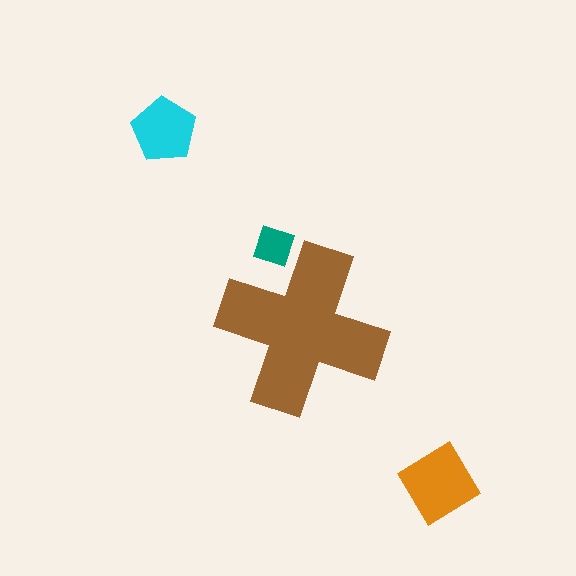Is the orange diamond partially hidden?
No, the orange diamond is fully visible.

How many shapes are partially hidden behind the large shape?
1 shape is partially hidden.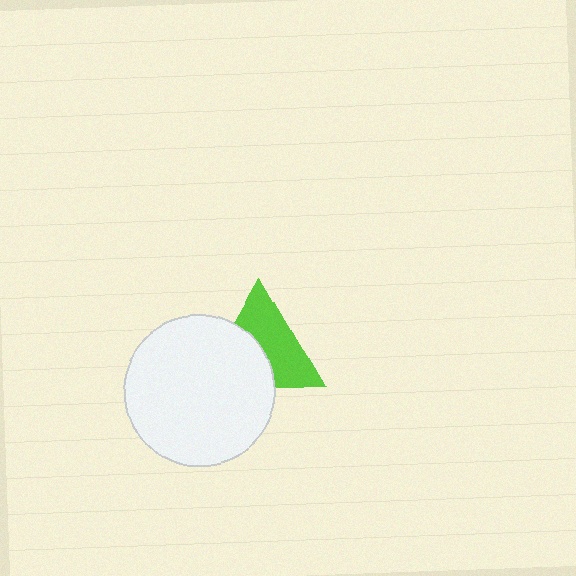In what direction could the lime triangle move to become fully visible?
The lime triangle could move toward the upper-right. That would shift it out from behind the white circle entirely.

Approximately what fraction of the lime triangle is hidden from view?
Roughly 44% of the lime triangle is hidden behind the white circle.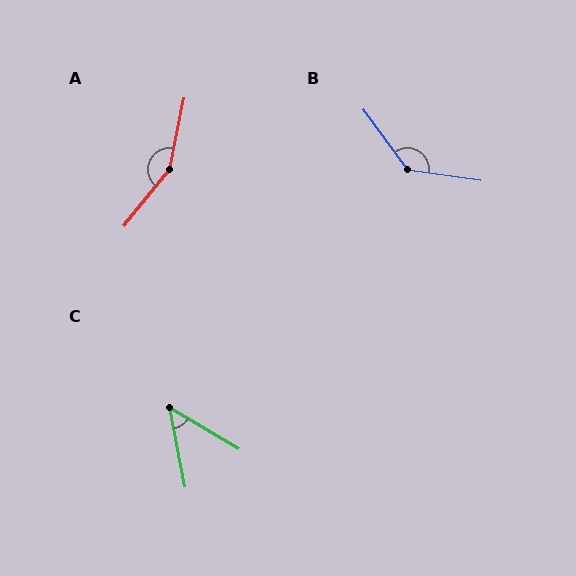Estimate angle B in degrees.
Approximately 134 degrees.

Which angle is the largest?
A, at approximately 153 degrees.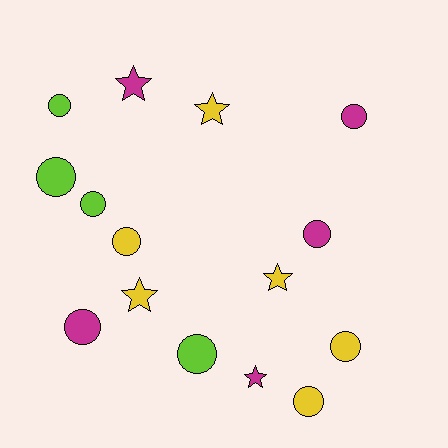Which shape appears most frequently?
Circle, with 10 objects.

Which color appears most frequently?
Yellow, with 6 objects.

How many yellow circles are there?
There are 3 yellow circles.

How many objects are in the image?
There are 15 objects.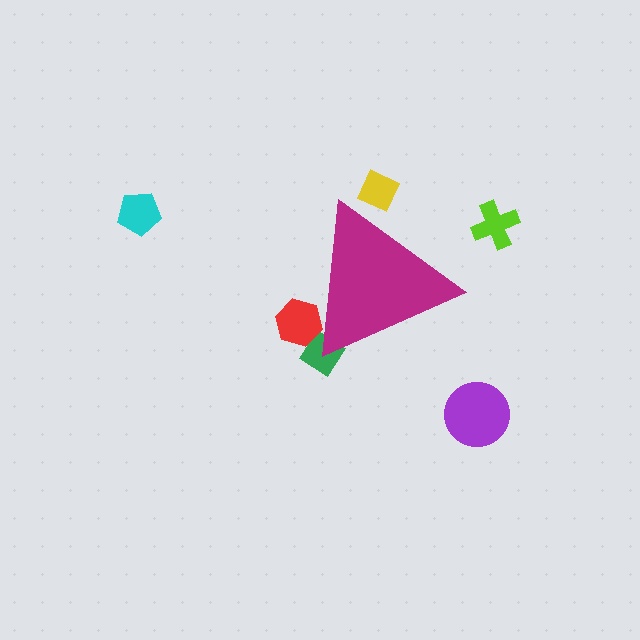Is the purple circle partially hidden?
No, the purple circle is fully visible.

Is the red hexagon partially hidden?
Yes, the red hexagon is partially hidden behind the magenta triangle.